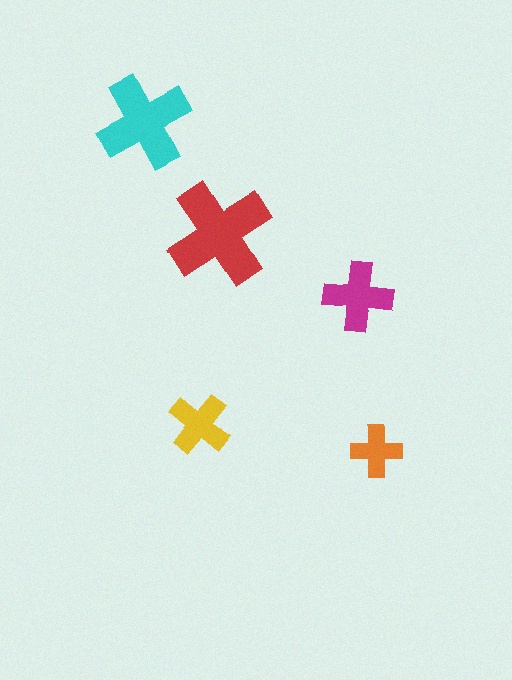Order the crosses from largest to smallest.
the red one, the cyan one, the magenta one, the yellow one, the orange one.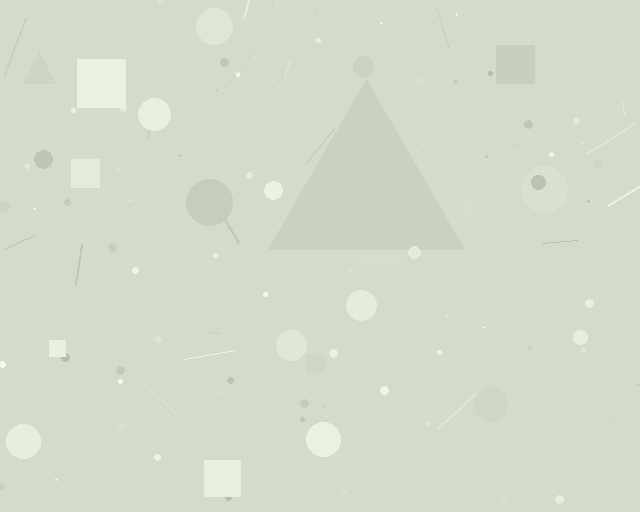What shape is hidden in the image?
A triangle is hidden in the image.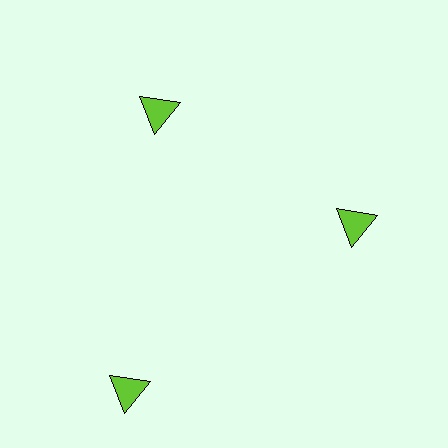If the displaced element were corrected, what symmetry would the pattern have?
It would have 3-fold rotational symmetry — the pattern would map onto itself every 120 degrees.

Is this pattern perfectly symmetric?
No. The 3 lime triangles are arranged in a ring, but one element near the 7 o'clock position is pushed outward from the center, breaking the 3-fold rotational symmetry.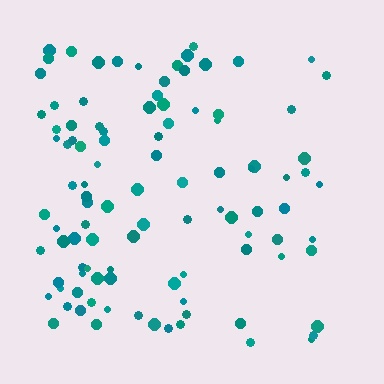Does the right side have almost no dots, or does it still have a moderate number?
Still a moderate number, just noticeably fewer than the left.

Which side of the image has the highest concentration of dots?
The left.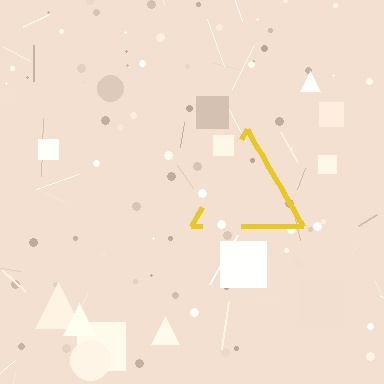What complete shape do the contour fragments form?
The contour fragments form a triangle.